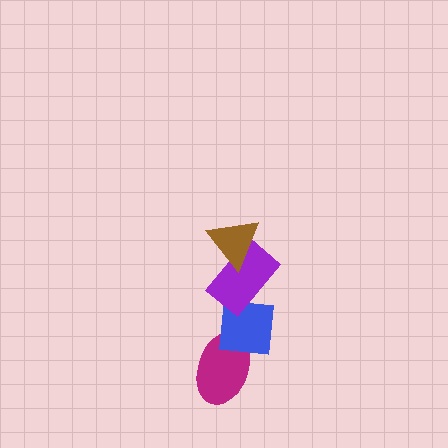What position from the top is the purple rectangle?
The purple rectangle is 2nd from the top.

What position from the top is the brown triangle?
The brown triangle is 1st from the top.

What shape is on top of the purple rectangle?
The brown triangle is on top of the purple rectangle.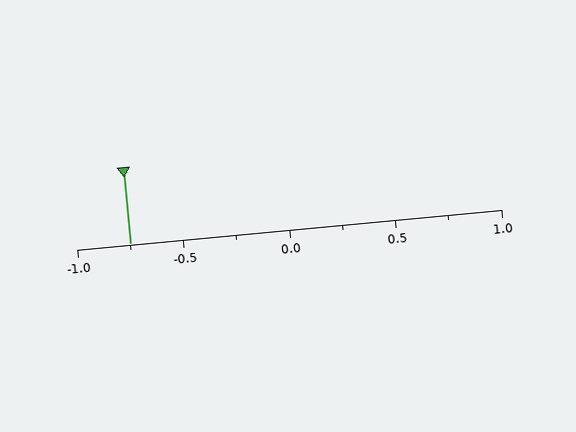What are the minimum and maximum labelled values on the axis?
The axis runs from -1.0 to 1.0.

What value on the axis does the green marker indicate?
The marker indicates approximately -0.75.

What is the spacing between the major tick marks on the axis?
The major ticks are spaced 0.5 apart.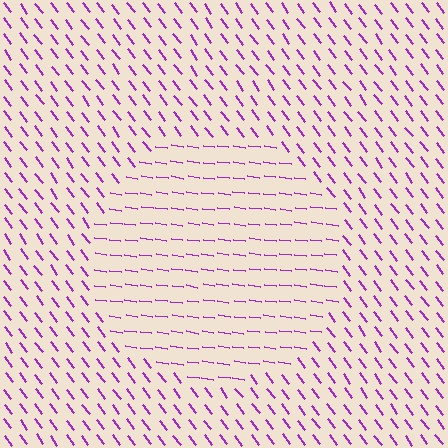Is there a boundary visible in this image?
Yes, there is a texture boundary formed by a change in line orientation.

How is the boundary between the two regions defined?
The boundary is defined purely by a change in line orientation (approximately 45 degrees difference). All lines are the same color and thickness.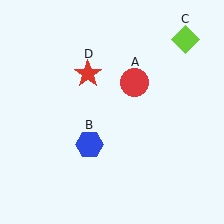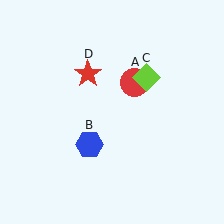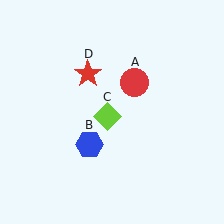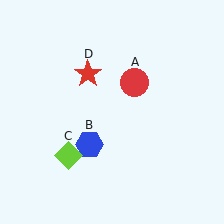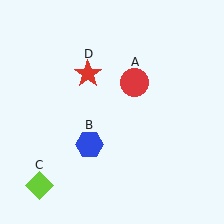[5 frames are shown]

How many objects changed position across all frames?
1 object changed position: lime diamond (object C).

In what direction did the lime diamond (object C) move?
The lime diamond (object C) moved down and to the left.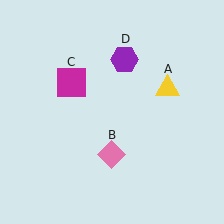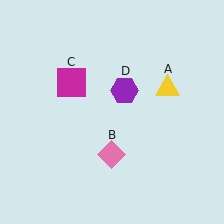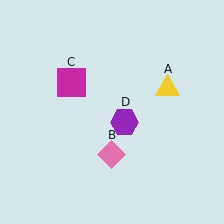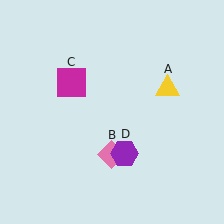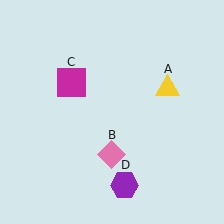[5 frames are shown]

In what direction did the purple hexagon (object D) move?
The purple hexagon (object D) moved down.